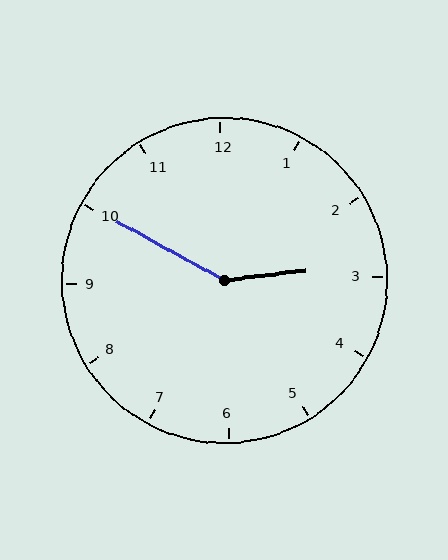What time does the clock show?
2:50.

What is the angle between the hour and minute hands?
Approximately 145 degrees.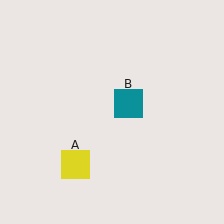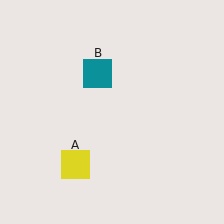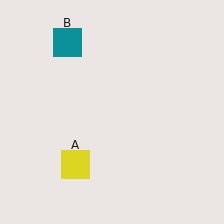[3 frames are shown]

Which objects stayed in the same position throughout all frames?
Yellow square (object A) remained stationary.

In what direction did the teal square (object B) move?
The teal square (object B) moved up and to the left.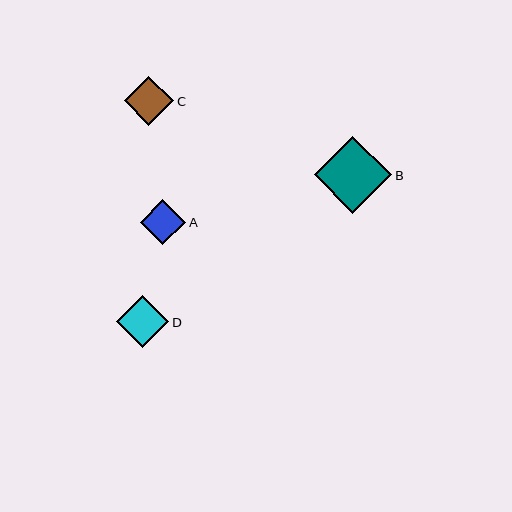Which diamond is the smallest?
Diamond A is the smallest with a size of approximately 45 pixels.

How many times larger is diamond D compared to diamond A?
Diamond D is approximately 1.2 times the size of diamond A.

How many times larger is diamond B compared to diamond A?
Diamond B is approximately 1.7 times the size of diamond A.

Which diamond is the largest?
Diamond B is the largest with a size of approximately 78 pixels.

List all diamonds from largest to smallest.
From largest to smallest: B, D, C, A.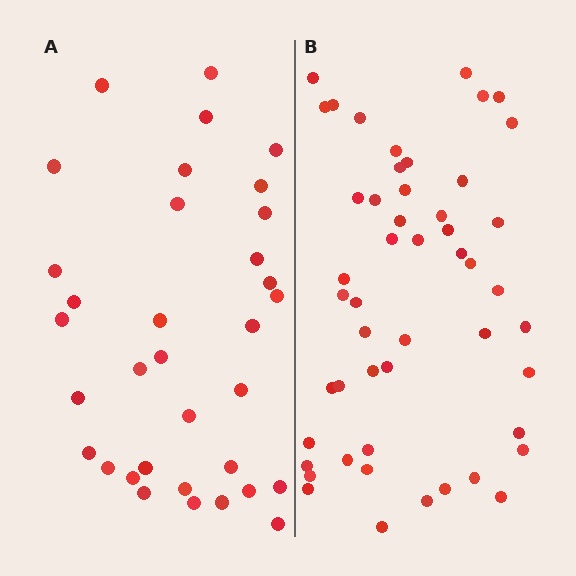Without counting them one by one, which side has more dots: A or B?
Region B (the right region) has more dots.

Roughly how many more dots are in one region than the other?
Region B has approximately 15 more dots than region A.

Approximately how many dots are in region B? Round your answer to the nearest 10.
About 50 dots.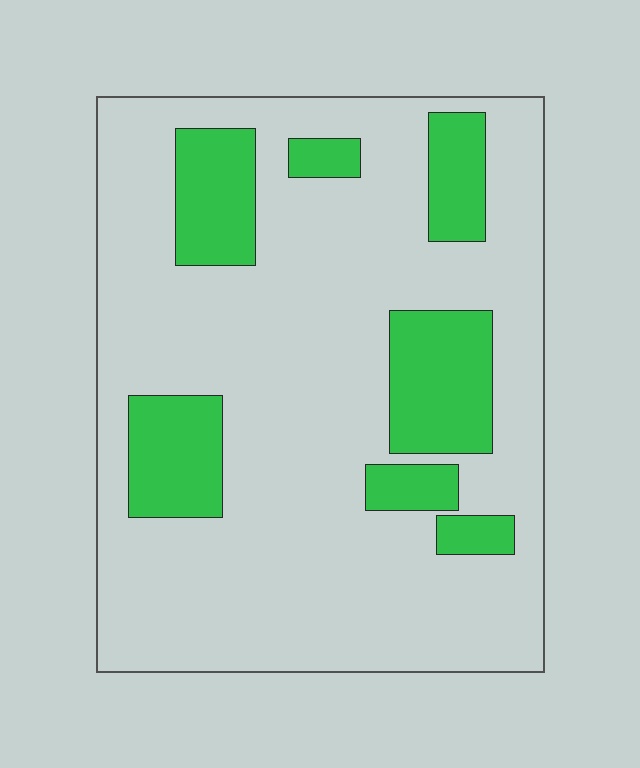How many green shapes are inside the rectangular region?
7.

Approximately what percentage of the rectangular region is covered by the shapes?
Approximately 20%.